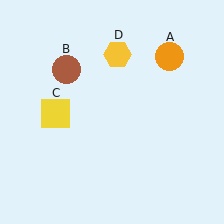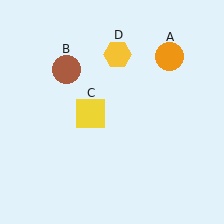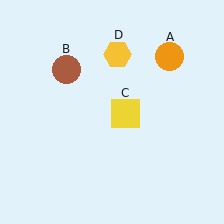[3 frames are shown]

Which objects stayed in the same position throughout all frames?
Orange circle (object A) and brown circle (object B) and yellow hexagon (object D) remained stationary.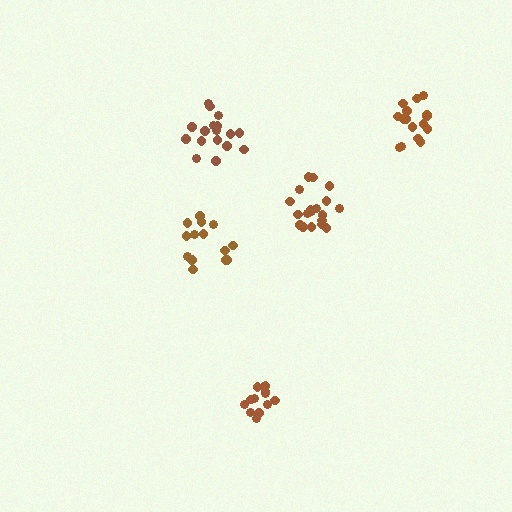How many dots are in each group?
Group 1: 17 dots, Group 2: 17 dots, Group 3: 19 dots, Group 4: 13 dots, Group 5: 14 dots (80 total).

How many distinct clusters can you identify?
There are 5 distinct clusters.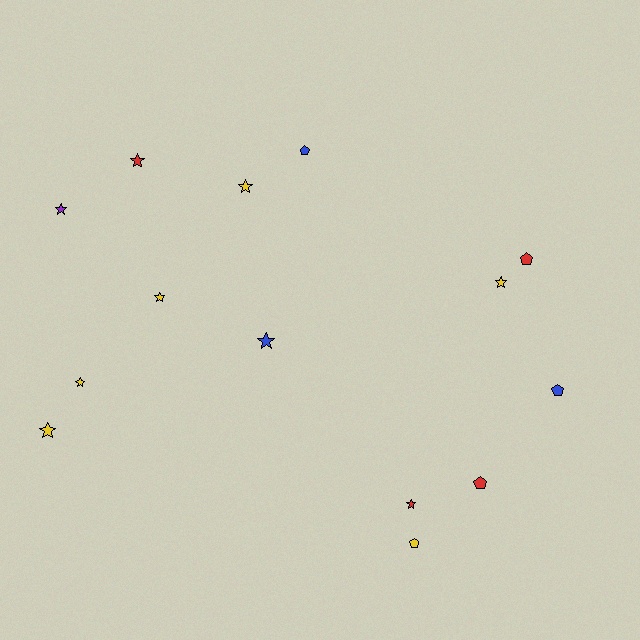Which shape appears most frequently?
Star, with 9 objects.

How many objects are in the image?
There are 14 objects.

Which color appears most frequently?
Yellow, with 6 objects.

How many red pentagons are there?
There are 2 red pentagons.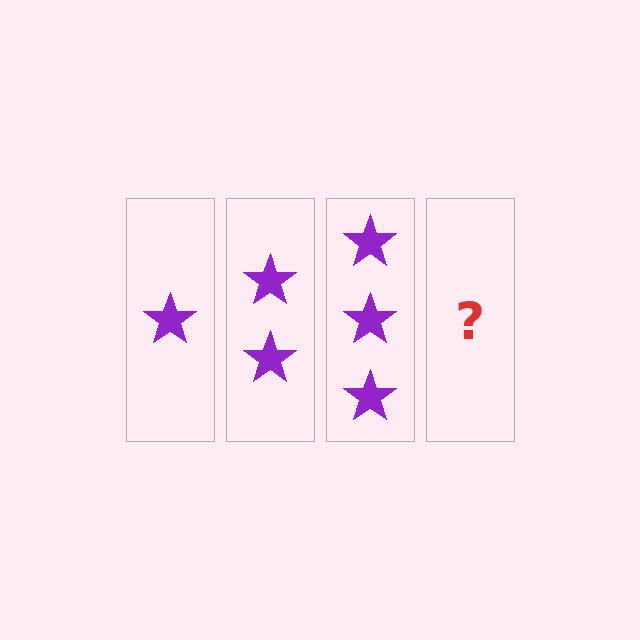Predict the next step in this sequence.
The next step is 4 stars.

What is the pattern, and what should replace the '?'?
The pattern is that each step adds one more star. The '?' should be 4 stars.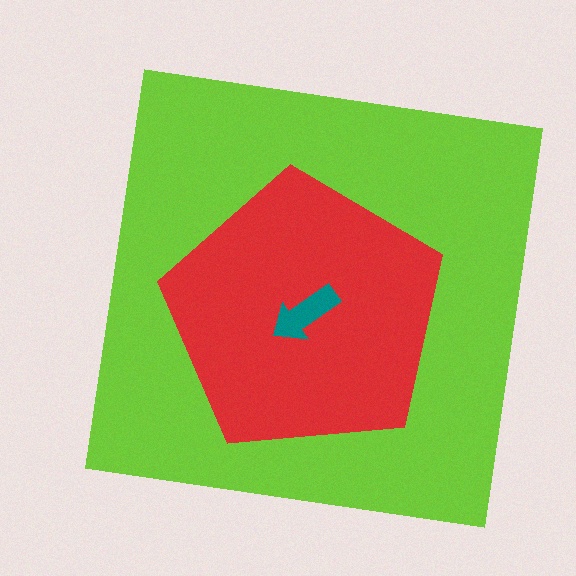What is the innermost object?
The teal arrow.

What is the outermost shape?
The lime square.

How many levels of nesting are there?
3.